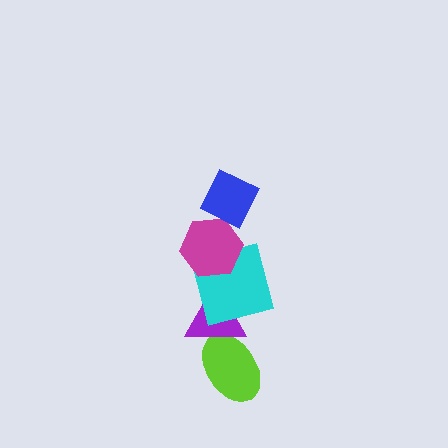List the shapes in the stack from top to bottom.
From top to bottom: the blue diamond, the magenta hexagon, the cyan square, the purple triangle, the lime ellipse.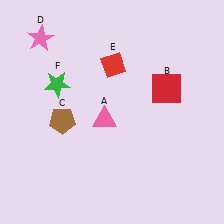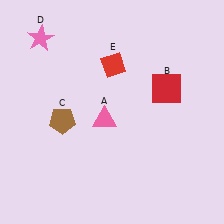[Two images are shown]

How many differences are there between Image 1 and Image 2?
There is 1 difference between the two images.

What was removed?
The green star (F) was removed in Image 2.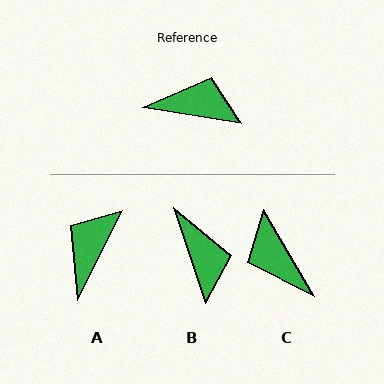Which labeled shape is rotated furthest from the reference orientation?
C, about 130 degrees away.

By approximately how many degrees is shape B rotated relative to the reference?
Approximately 62 degrees clockwise.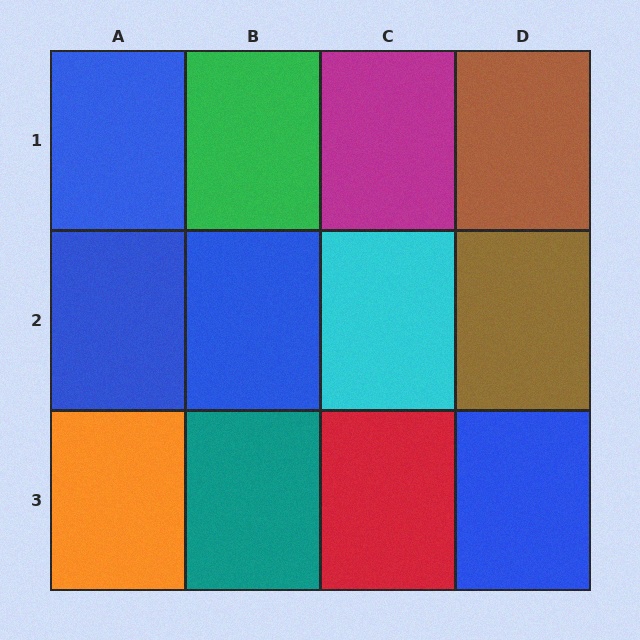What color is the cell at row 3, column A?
Orange.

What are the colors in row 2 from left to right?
Blue, blue, cyan, brown.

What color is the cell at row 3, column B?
Teal.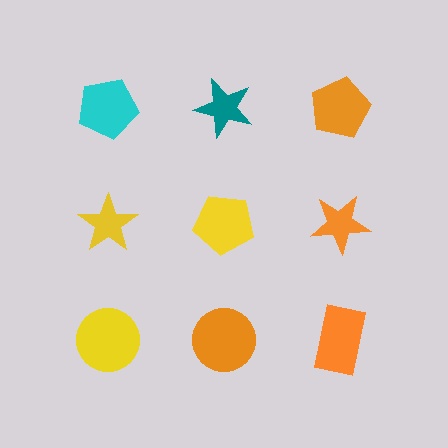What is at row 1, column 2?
A teal star.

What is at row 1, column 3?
An orange pentagon.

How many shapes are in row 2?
3 shapes.